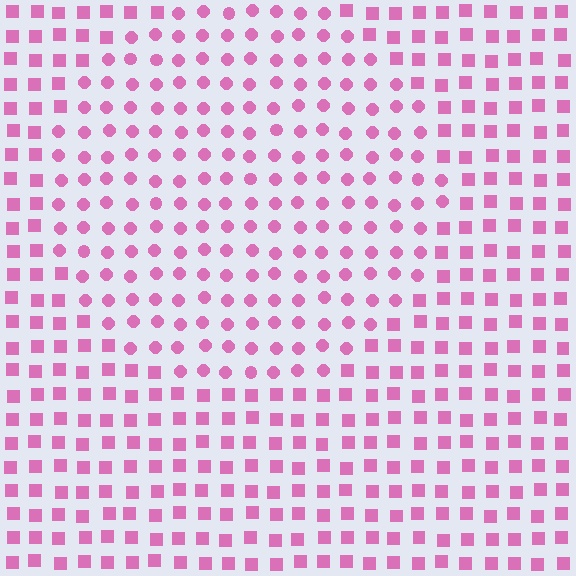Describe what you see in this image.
The image is filled with small pink elements arranged in a uniform grid. A circle-shaped region contains circles, while the surrounding area contains squares. The boundary is defined purely by the change in element shape.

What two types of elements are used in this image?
The image uses circles inside the circle region and squares outside it.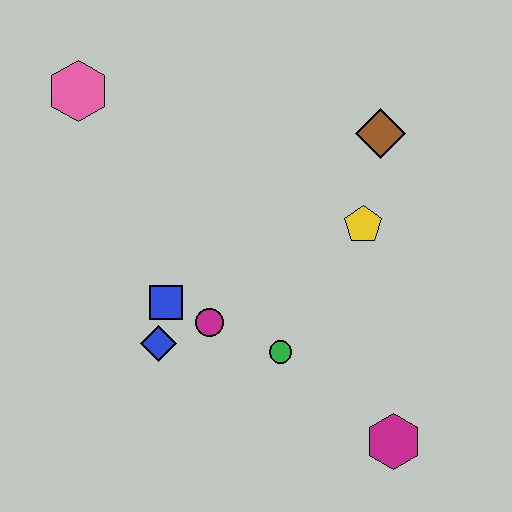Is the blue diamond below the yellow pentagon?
Yes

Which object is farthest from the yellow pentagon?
The pink hexagon is farthest from the yellow pentagon.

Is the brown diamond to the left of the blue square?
No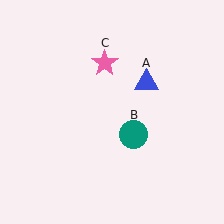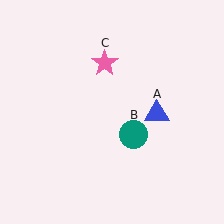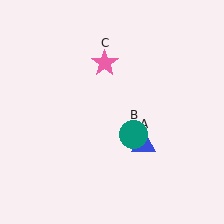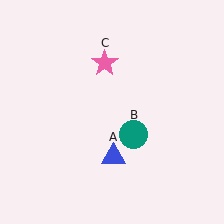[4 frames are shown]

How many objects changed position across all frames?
1 object changed position: blue triangle (object A).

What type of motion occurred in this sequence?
The blue triangle (object A) rotated clockwise around the center of the scene.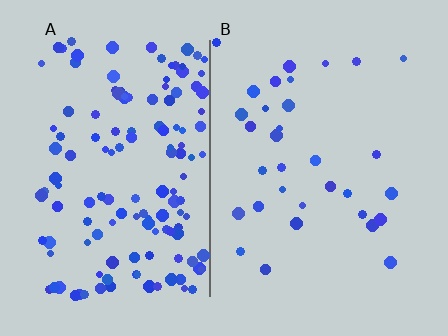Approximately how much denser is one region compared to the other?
Approximately 4.3× — region A over region B.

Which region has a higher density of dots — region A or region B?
A (the left).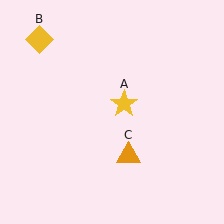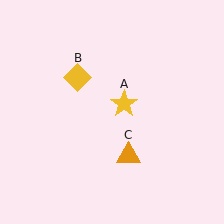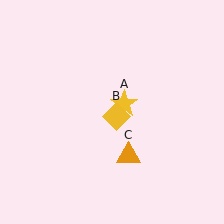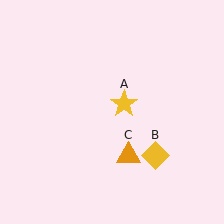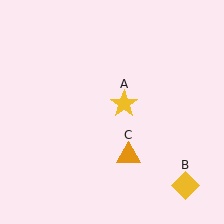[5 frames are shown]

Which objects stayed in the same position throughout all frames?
Yellow star (object A) and orange triangle (object C) remained stationary.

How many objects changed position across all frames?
1 object changed position: yellow diamond (object B).